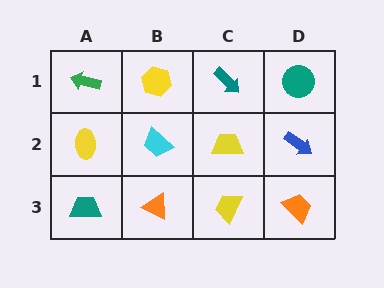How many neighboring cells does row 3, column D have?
2.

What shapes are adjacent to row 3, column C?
A yellow trapezoid (row 2, column C), an orange triangle (row 3, column B), an orange trapezoid (row 3, column D).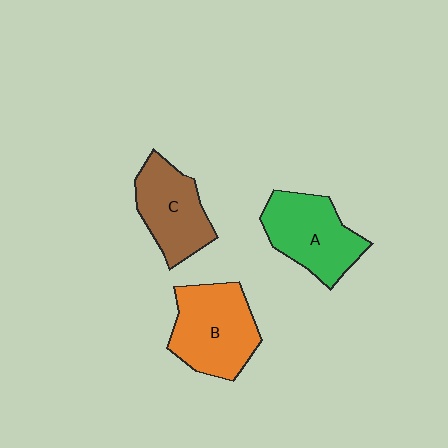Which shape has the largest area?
Shape B (orange).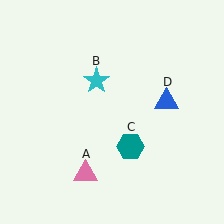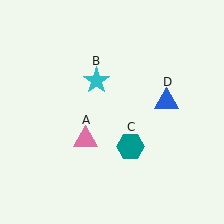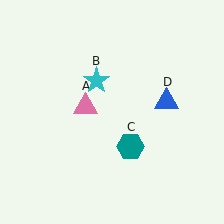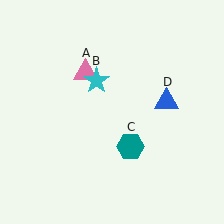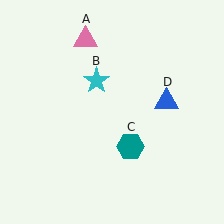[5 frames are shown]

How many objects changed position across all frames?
1 object changed position: pink triangle (object A).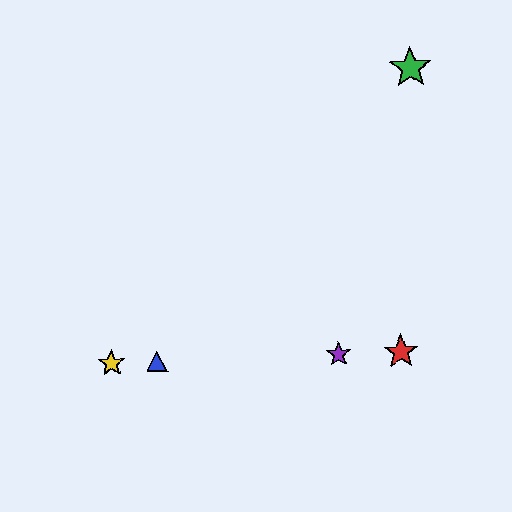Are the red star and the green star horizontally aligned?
No, the red star is at y≈352 and the green star is at y≈68.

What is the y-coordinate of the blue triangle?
The blue triangle is at y≈362.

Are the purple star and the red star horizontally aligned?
Yes, both are at y≈354.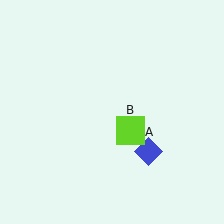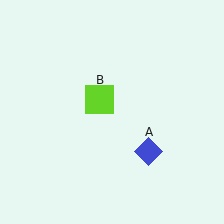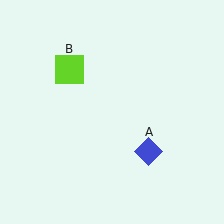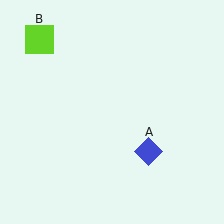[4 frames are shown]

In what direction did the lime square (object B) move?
The lime square (object B) moved up and to the left.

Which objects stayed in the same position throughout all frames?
Blue diamond (object A) remained stationary.